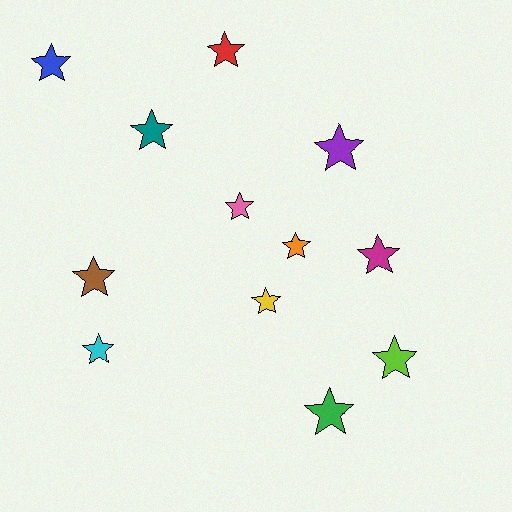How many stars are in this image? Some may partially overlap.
There are 12 stars.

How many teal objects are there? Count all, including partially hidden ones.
There is 1 teal object.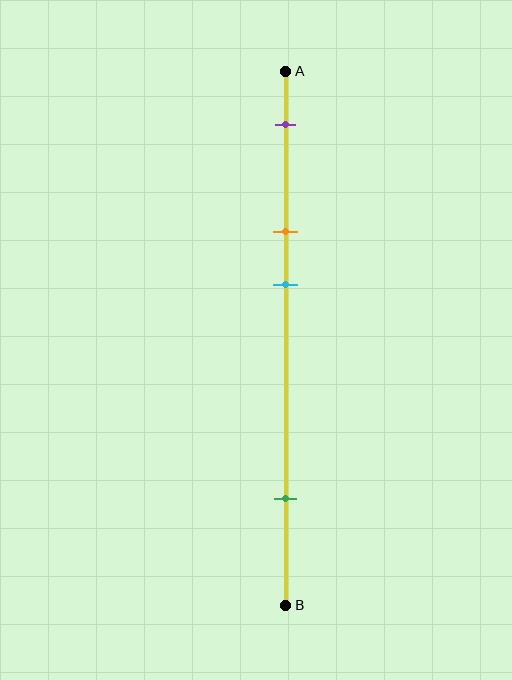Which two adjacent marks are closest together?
The orange and cyan marks are the closest adjacent pair.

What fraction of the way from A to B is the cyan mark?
The cyan mark is approximately 40% (0.4) of the way from A to B.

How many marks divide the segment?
There are 4 marks dividing the segment.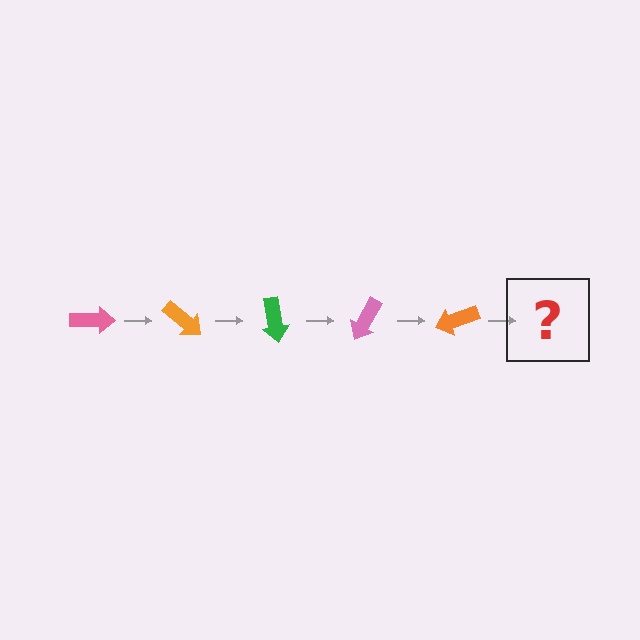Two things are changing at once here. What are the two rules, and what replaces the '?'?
The two rules are that it rotates 40 degrees each step and the color cycles through pink, orange, and green. The '?' should be a green arrow, rotated 200 degrees from the start.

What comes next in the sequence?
The next element should be a green arrow, rotated 200 degrees from the start.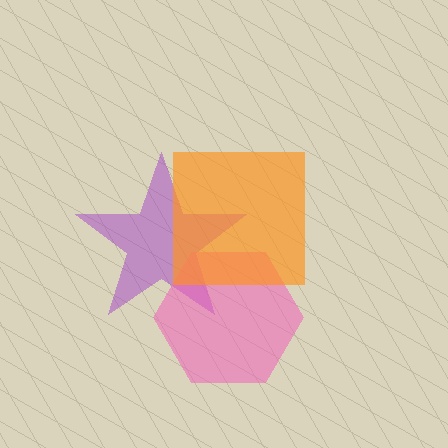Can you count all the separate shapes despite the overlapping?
Yes, there are 3 separate shapes.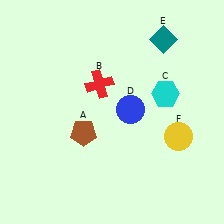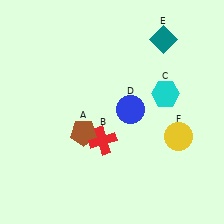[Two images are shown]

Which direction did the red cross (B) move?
The red cross (B) moved down.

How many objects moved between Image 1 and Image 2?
1 object moved between the two images.